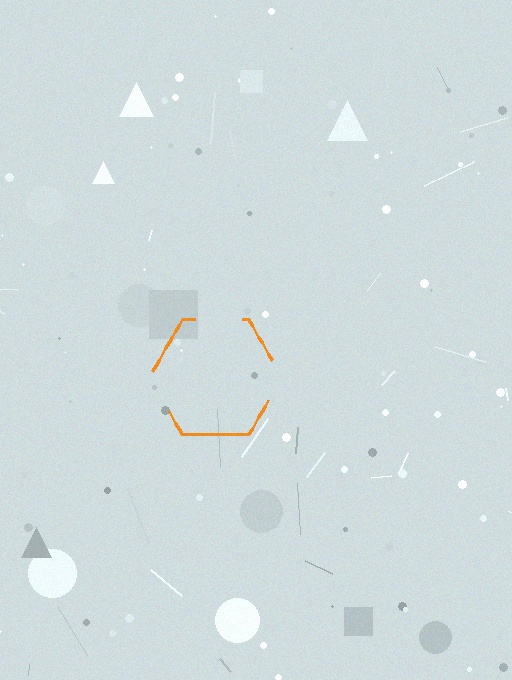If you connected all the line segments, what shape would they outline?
They would outline a hexagon.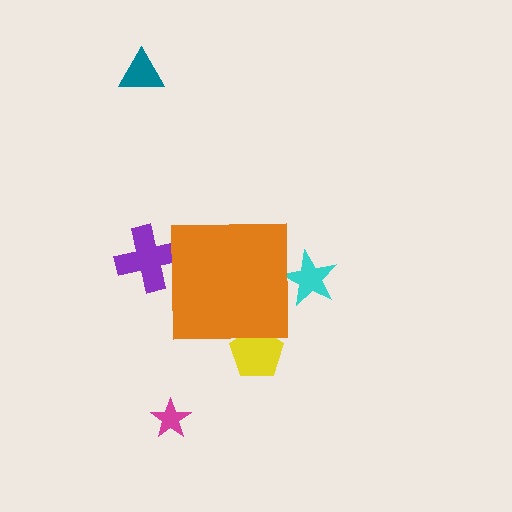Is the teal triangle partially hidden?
No, the teal triangle is fully visible.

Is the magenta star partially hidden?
No, the magenta star is fully visible.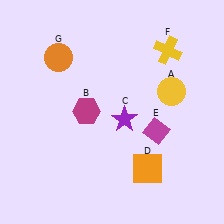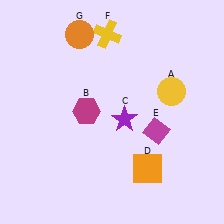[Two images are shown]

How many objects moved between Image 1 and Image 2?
2 objects moved between the two images.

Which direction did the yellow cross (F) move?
The yellow cross (F) moved left.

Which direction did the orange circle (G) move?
The orange circle (G) moved up.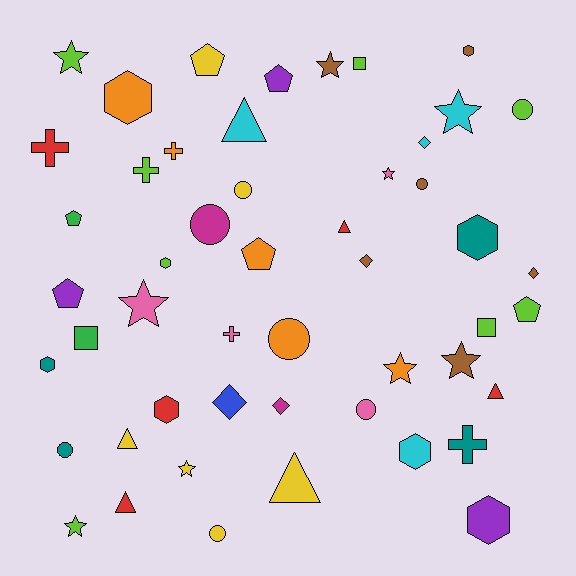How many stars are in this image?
There are 9 stars.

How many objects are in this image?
There are 50 objects.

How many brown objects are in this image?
There are 6 brown objects.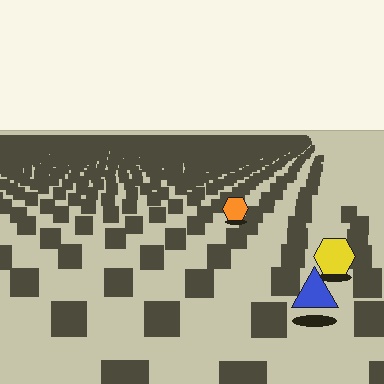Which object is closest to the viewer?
The blue triangle is closest. The texture marks near it are larger and more spread out.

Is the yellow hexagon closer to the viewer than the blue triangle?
No. The blue triangle is closer — you can tell from the texture gradient: the ground texture is coarser near it.